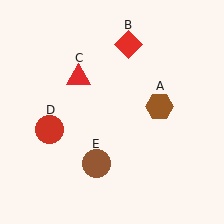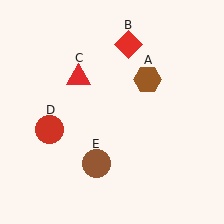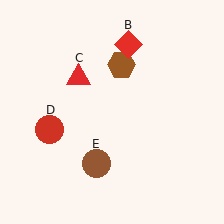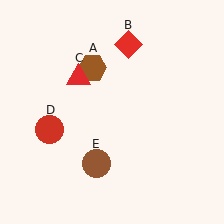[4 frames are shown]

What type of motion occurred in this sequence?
The brown hexagon (object A) rotated counterclockwise around the center of the scene.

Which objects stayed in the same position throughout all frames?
Red diamond (object B) and red triangle (object C) and red circle (object D) and brown circle (object E) remained stationary.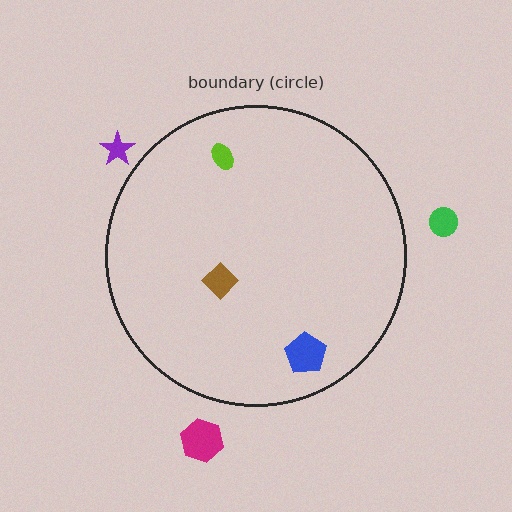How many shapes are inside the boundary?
3 inside, 3 outside.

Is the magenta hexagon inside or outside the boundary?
Outside.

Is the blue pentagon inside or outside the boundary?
Inside.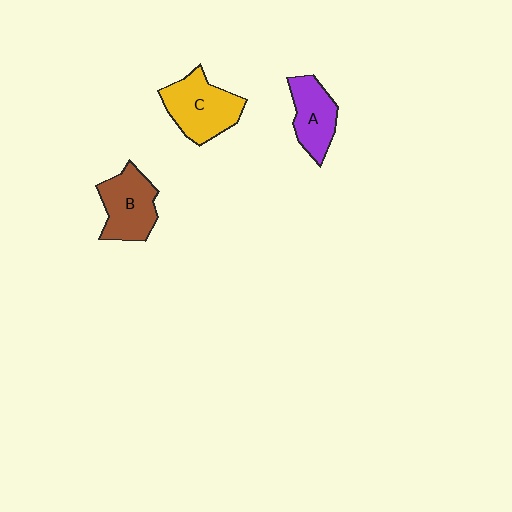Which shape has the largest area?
Shape C (yellow).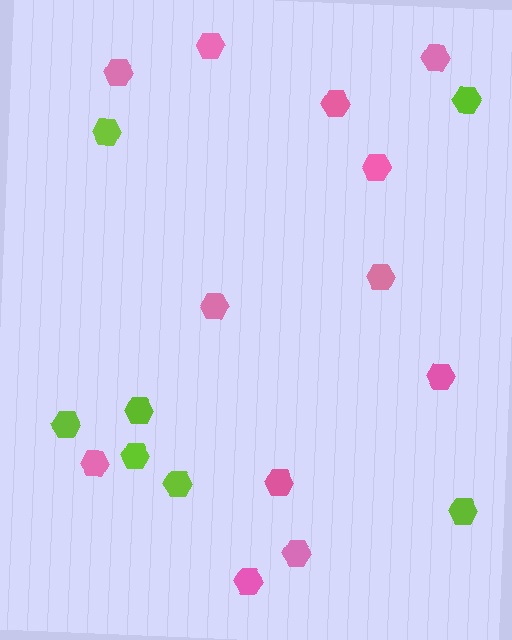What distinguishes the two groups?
There are 2 groups: one group of lime hexagons (7) and one group of pink hexagons (12).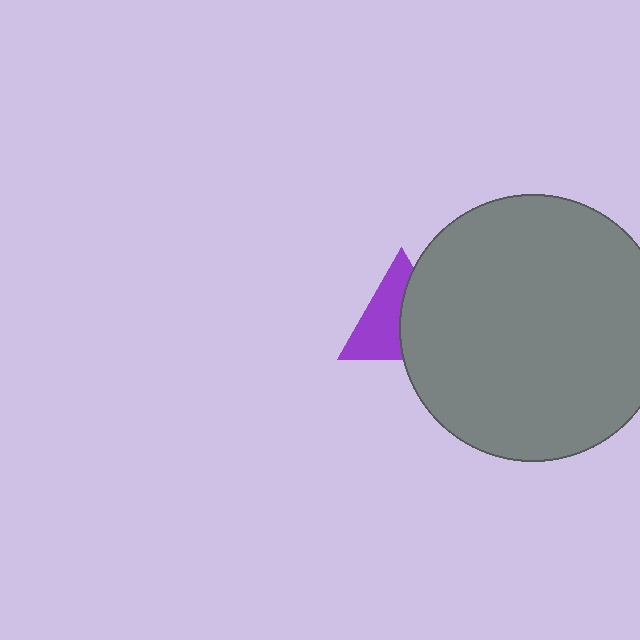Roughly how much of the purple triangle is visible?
About half of it is visible (roughly 53%).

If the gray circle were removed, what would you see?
You would see the complete purple triangle.